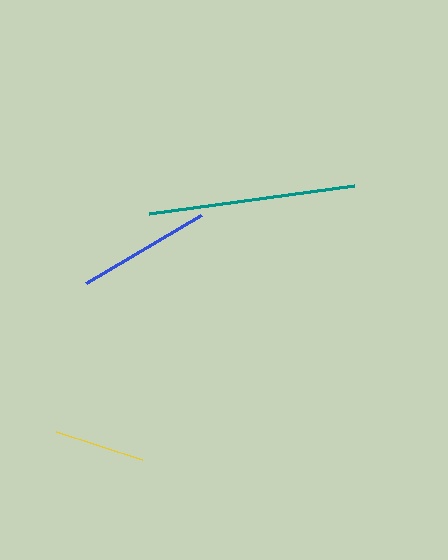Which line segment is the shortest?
The yellow line is the shortest at approximately 91 pixels.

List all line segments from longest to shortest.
From longest to shortest: teal, blue, yellow.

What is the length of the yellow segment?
The yellow segment is approximately 91 pixels long.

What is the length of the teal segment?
The teal segment is approximately 207 pixels long.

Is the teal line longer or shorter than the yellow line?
The teal line is longer than the yellow line.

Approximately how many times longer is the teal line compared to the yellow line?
The teal line is approximately 2.3 times the length of the yellow line.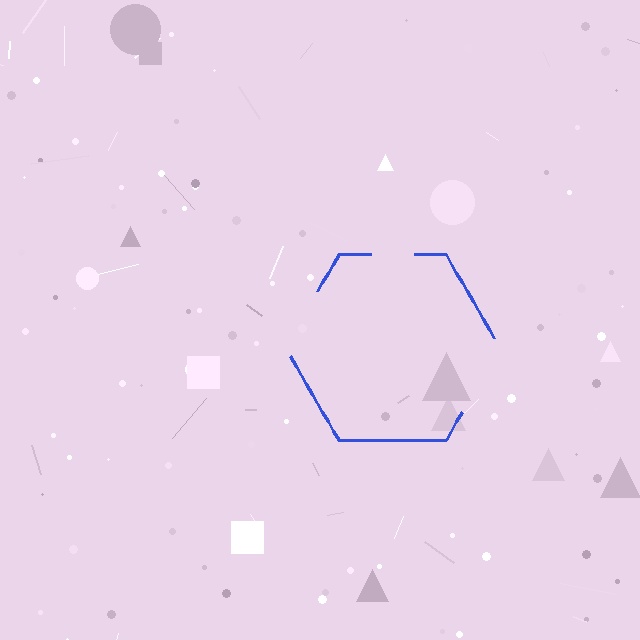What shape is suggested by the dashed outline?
The dashed outline suggests a hexagon.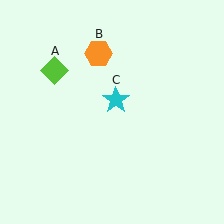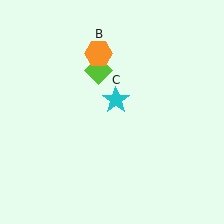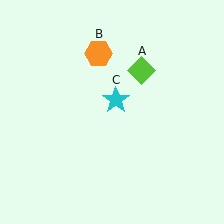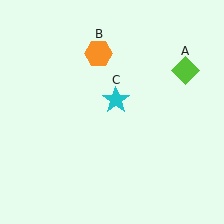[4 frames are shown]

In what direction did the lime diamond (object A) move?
The lime diamond (object A) moved right.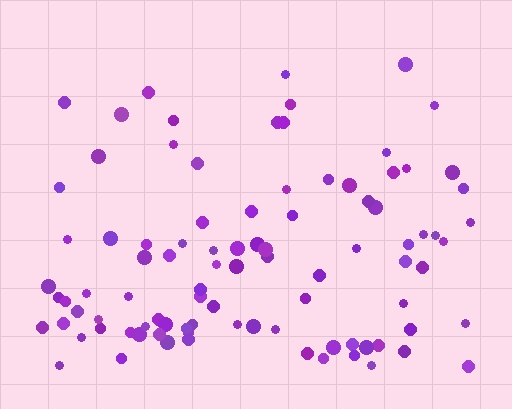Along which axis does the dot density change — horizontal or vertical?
Vertical.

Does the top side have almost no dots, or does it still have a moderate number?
Still a moderate number, just noticeably fewer than the bottom.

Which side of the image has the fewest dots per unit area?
The top.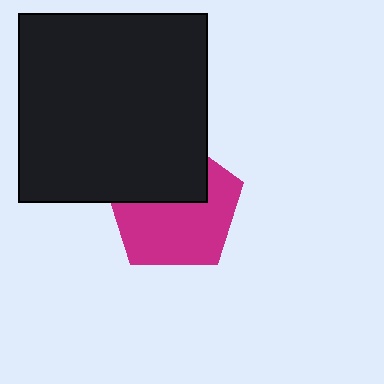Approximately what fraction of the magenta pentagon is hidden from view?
Roughly 40% of the magenta pentagon is hidden behind the black square.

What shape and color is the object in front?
The object in front is a black square.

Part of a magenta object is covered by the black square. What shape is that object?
It is a pentagon.